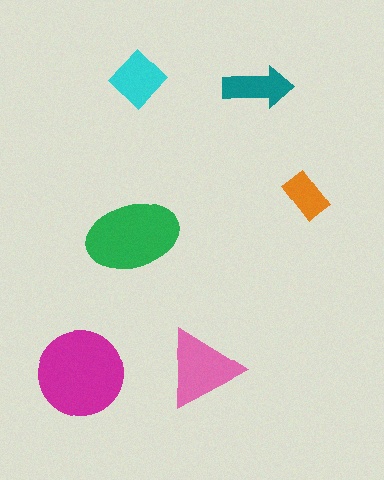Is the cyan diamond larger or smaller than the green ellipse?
Smaller.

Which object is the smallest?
The orange rectangle.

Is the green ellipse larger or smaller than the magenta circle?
Smaller.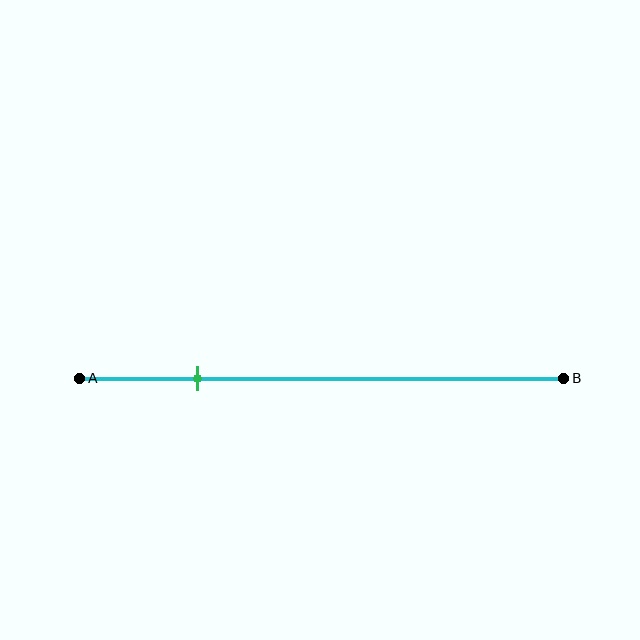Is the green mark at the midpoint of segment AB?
No, the mark is at about 25% from A, not at the 50% midpoint.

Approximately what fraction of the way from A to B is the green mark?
The green mark is approximately 25% of the way from A to B.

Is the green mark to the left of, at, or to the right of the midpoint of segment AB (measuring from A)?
The green mark is to the left of the midpoint of segment AB.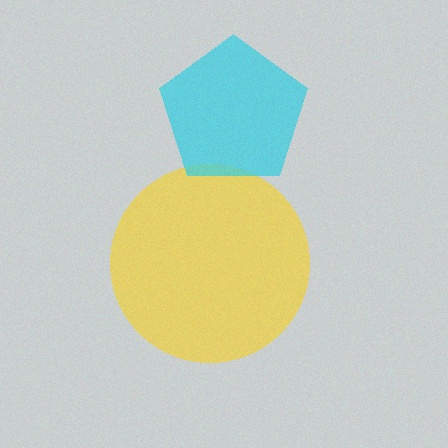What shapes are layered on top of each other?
The layered shapes are: a yellow circle, a cyan pentagon.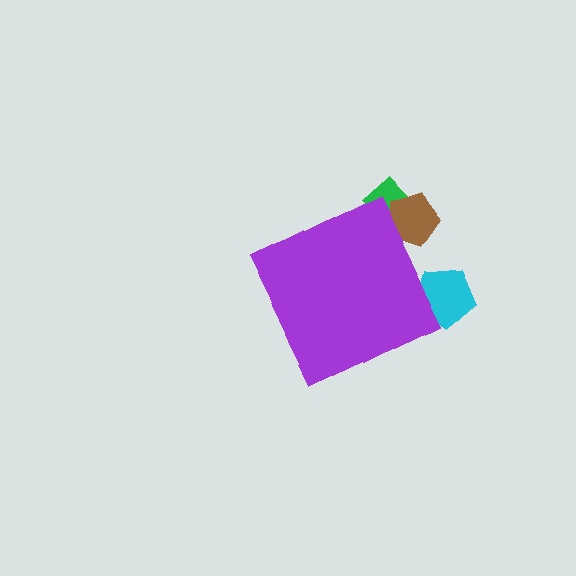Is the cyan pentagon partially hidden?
Yes, the cyan pentagon is partially hidden behind the purple diamond.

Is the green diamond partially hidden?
Yes, the green diamond is partially hidden behind the purple diamond.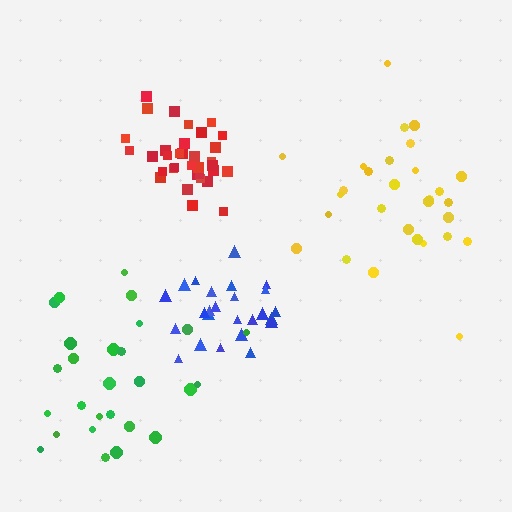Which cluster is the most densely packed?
Red.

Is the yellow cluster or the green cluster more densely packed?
Yellow.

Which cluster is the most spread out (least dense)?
Green.